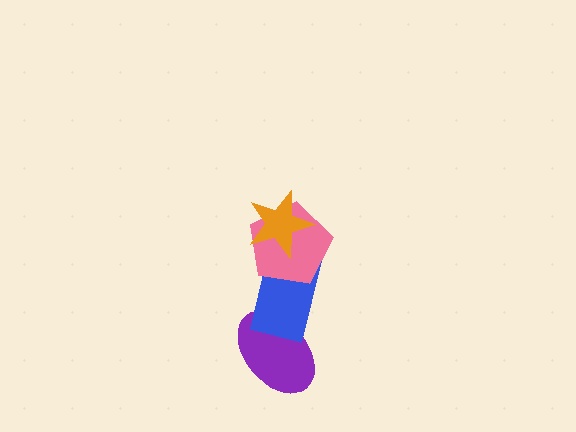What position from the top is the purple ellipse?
The purple ellipse is 4th from the top.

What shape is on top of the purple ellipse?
The blue rectangle is on top of the purple ellipse.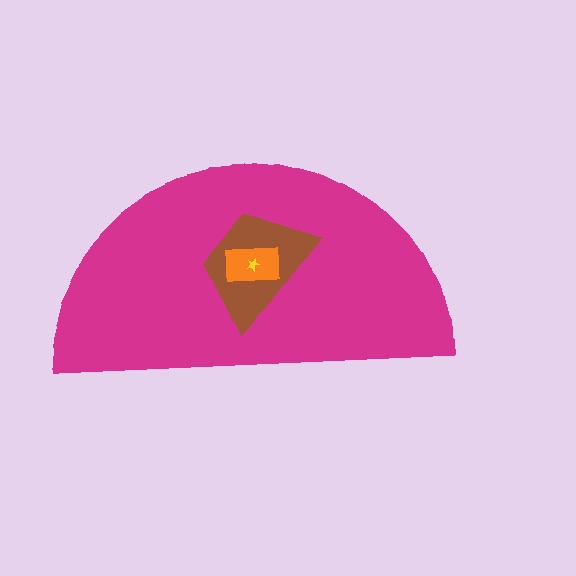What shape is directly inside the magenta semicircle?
The brown trapezoid.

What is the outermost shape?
The magenta semicircle.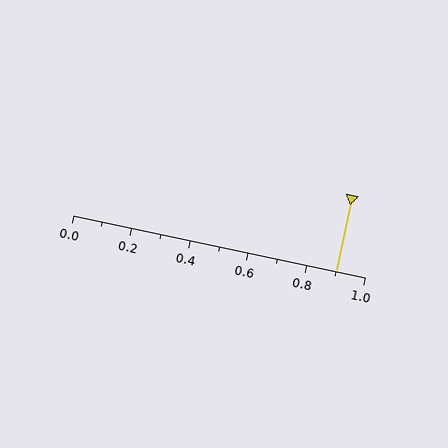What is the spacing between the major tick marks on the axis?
The major ticks are spaced 0.2 apart.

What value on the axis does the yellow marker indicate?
The marker indicates approximately 0.9.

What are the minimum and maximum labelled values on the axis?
The axis runs from 0.0 to 1.0.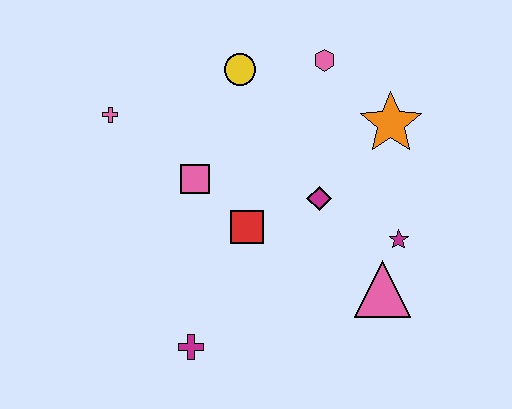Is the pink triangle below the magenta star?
Yes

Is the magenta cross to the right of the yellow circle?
No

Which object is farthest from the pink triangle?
The pink cross is farthest from the pink triangle.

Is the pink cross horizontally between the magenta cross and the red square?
No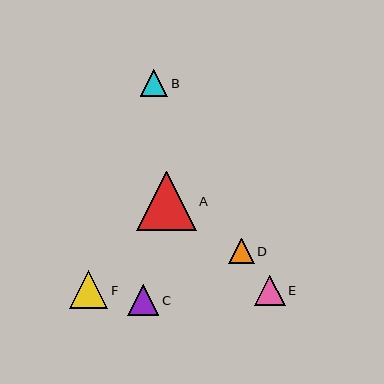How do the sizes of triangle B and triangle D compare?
Triangle B and triangle D are approximately the same size.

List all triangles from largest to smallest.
From largest to smallest: A, F, C, E, B, D.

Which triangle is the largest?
Triangle A is the largest with a size of approximately 59 pixels.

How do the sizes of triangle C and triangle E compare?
Triangle C and triangle E are approximately the same size.